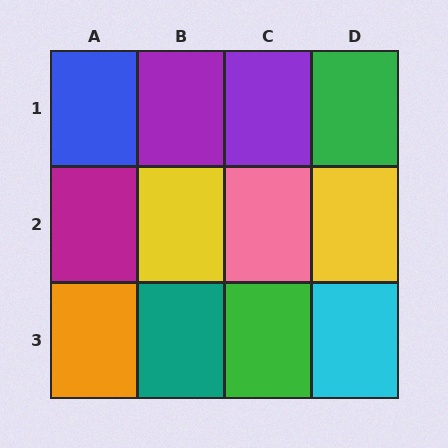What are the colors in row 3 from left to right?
Orange, teal, green, cyan.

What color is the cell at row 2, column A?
Magenta.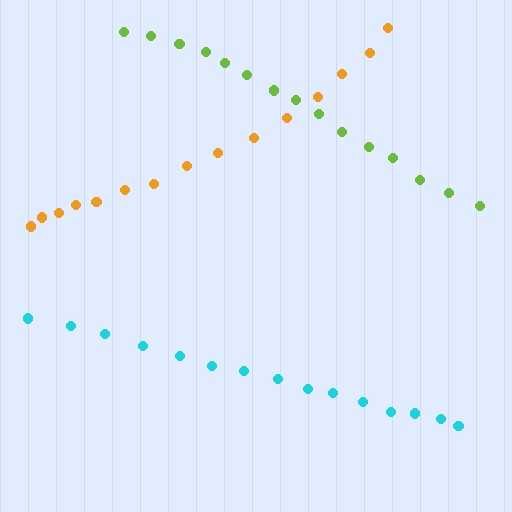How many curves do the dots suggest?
There are 3 distinct paths.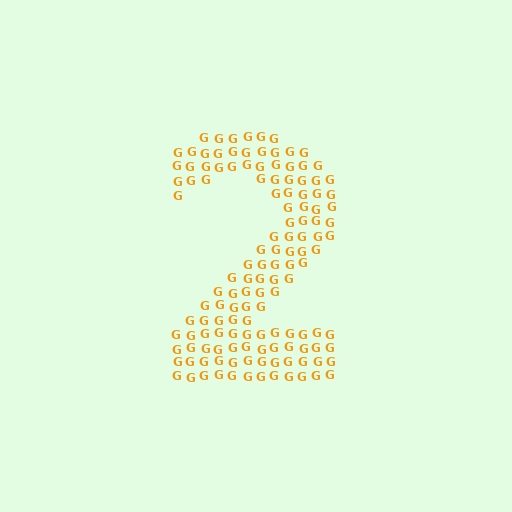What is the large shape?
The large shape is the digit 2.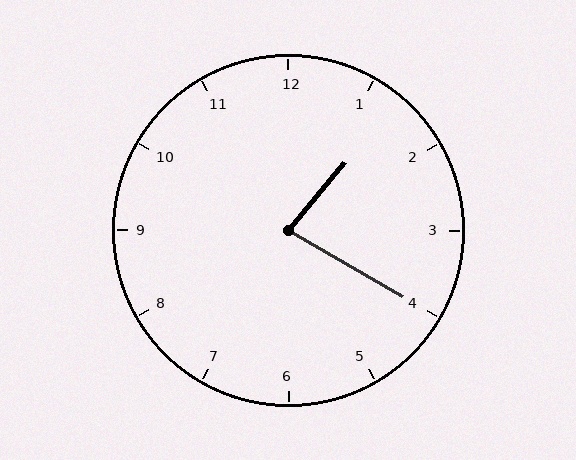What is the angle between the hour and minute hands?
Approximately 80 degrees.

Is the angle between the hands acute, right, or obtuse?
It is acute.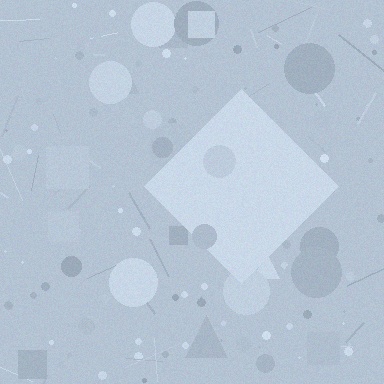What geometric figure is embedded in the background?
A diamond is embedded in the background.